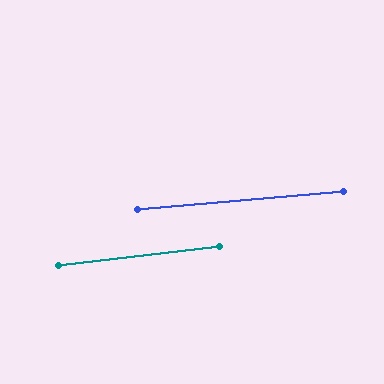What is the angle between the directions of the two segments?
Approximately 2 degrees.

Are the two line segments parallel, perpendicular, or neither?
Parallel — their directions differ by only 1.9°.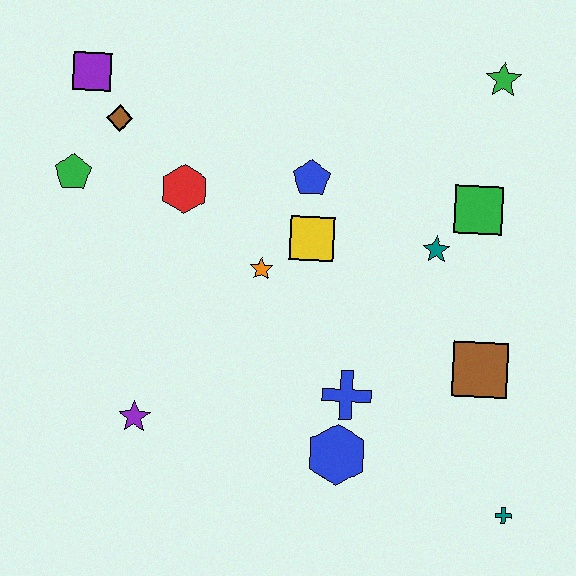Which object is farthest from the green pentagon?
The teal cross is farthest from the green pentagon.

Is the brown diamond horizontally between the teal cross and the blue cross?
No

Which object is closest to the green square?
The teal star is closest to the green square.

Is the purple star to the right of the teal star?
No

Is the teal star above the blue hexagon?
Yes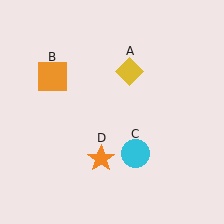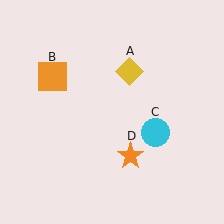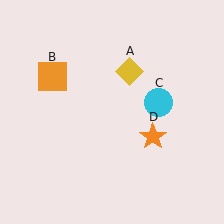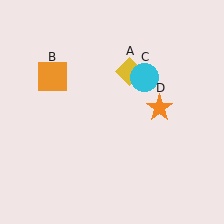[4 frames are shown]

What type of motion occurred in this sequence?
The cyan circle (object C), orange star (object D) rotated counterclockwise around the center of the scene.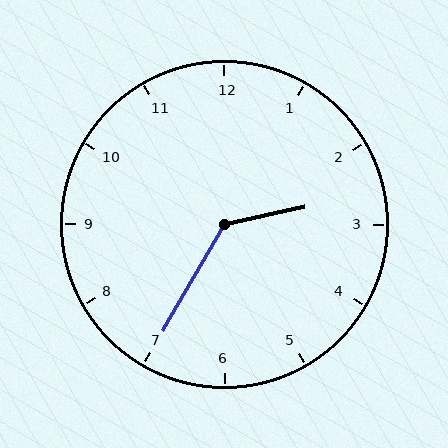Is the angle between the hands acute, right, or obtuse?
It is obtuse.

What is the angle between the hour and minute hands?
Approximately 132 degrees.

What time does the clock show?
2:35.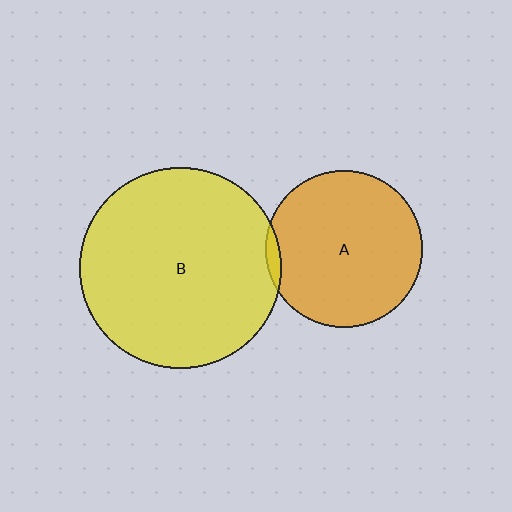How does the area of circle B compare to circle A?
Approximately 1.6 times.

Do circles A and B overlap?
Yes.